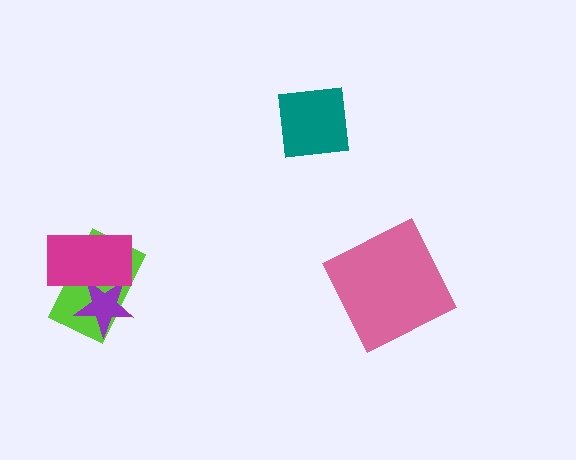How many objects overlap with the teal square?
0 objects overlap with the teal square.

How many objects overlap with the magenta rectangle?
2 objects overlap with the magenta rectangle.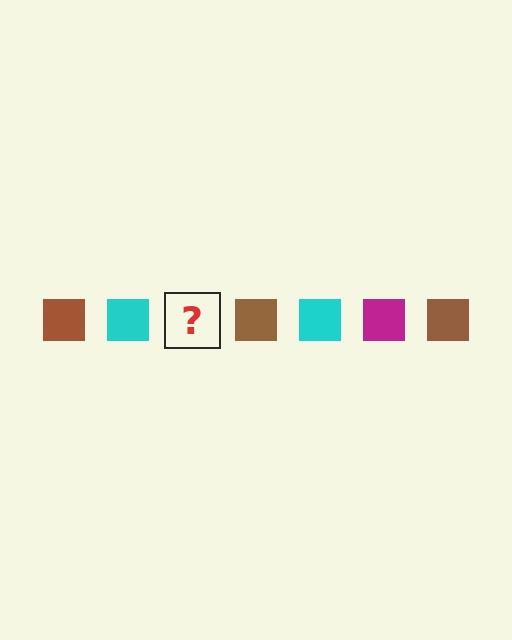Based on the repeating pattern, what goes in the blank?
The blank should be a magenta square.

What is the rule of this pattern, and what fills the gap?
The rule is that the pattern cycles through brown, cyan, magenta squares. The gap should be filled with a magenta square.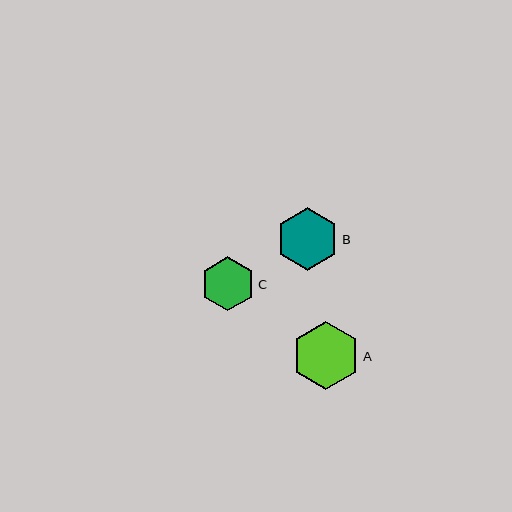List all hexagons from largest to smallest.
From largest to smallest: A, B, C.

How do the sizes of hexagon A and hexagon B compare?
Hexagon A and hexagon B are approximately the same size.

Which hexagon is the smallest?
Hexagon C is the smallest with a size of approximately 54 pixels.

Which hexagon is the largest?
Hexagon A is the largest with a size of approximately 68 pixels.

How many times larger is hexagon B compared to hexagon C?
Hexagon B is approximately 1.2 times the size of hexagon C.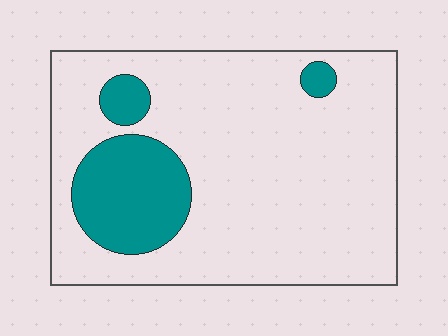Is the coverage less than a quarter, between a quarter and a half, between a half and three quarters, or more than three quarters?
Less than a quarter.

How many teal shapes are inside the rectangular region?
3.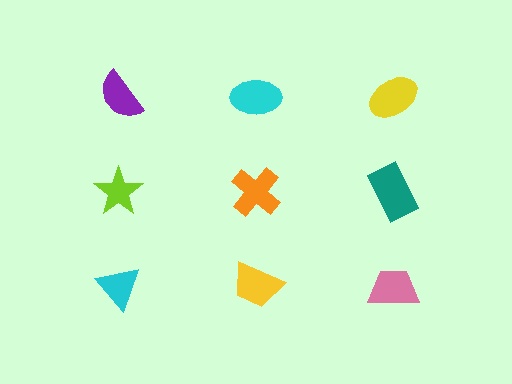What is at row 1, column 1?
A purple semicircle.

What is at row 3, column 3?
A pink trapezoid.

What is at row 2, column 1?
A lime star.